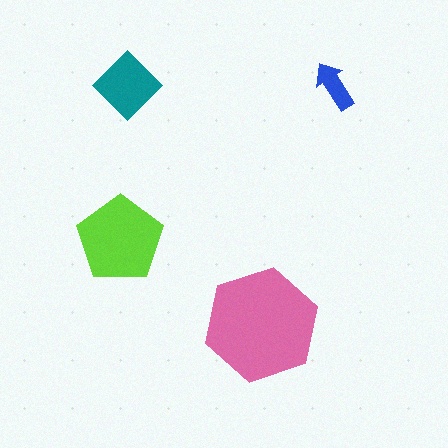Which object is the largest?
The pink hexagon.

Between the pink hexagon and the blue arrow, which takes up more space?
The pink hexagon.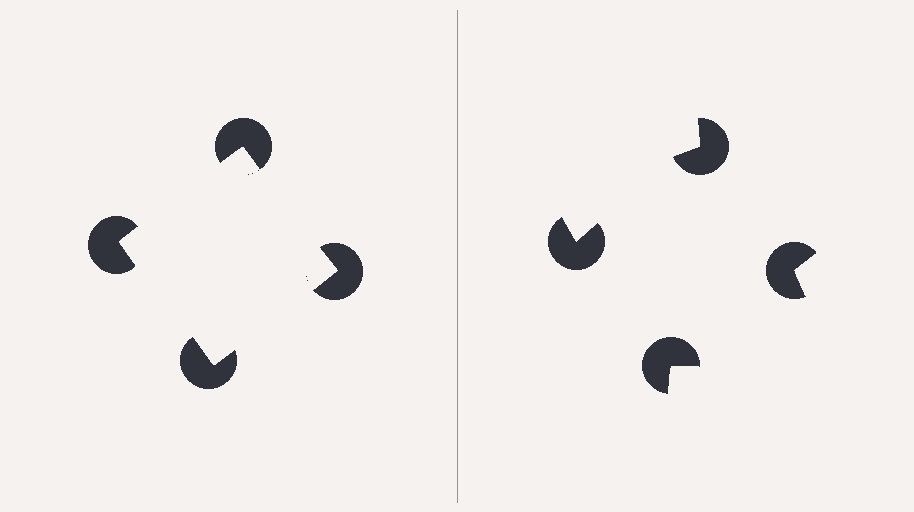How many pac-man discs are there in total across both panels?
8 — 4 on each side.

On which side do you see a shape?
An illusory square appears on the left side. On the right side the wedge cuts are rotated, so no coherent shape forms.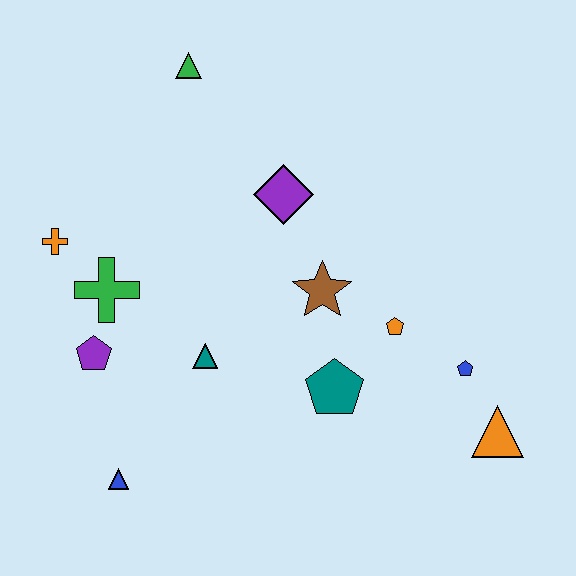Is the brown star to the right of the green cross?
Yes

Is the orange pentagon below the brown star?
Yes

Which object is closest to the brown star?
The orange pentagon is closest to the brown star.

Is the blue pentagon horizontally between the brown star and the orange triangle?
Yes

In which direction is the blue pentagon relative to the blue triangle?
The blue pentagon is to the right of the blue triangle.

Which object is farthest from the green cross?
The orange triangle is farthest from the green cross.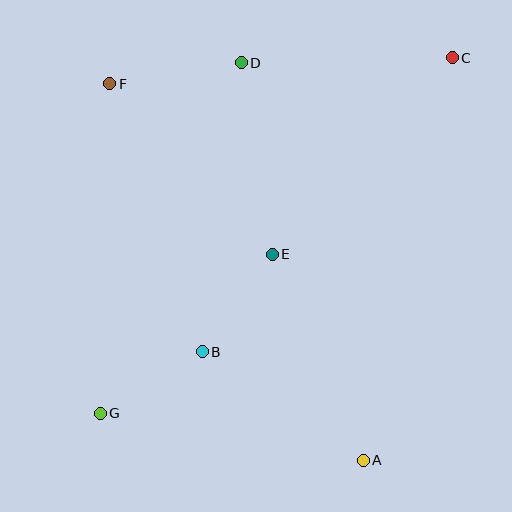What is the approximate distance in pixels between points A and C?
The distance between A and C is approximately 413 pixels.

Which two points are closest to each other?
Points B and G are closest to each other.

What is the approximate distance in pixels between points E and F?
The distance between E and F is approximately 236 pixels.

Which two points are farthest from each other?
Points C and G are farthest from each other.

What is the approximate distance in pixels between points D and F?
The distance between D and F is approximately 133 pixels.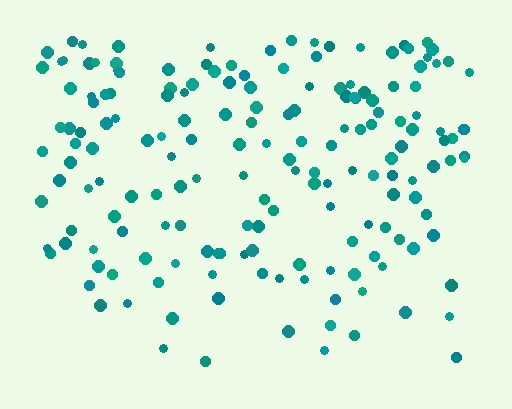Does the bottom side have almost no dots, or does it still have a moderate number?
Still a moderate number, just noticeably fewer than the top.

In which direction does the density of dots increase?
From bottom to top, with the top side densest.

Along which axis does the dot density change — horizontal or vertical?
Vertical.